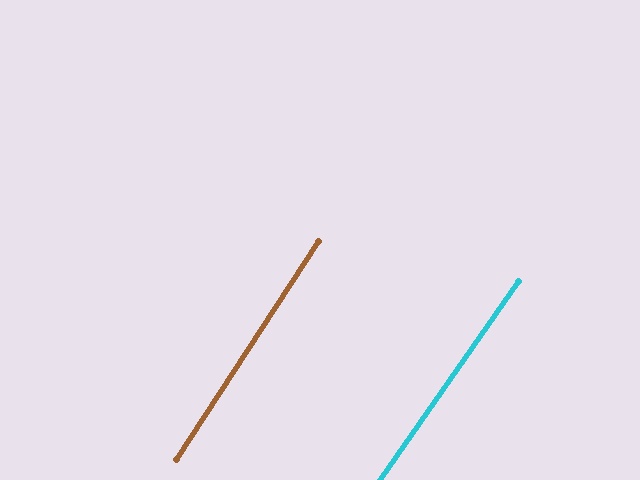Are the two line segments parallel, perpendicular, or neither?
Parallel — their directions differ by only 1.8°.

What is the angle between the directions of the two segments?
Approximately 2 degrees.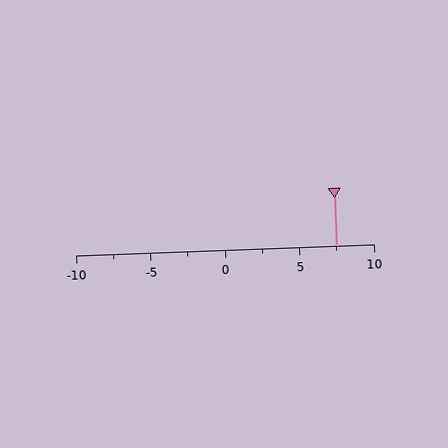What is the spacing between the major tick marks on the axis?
The major ticks are spaced 5 apart.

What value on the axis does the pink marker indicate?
The marker indicates approximately 7.5.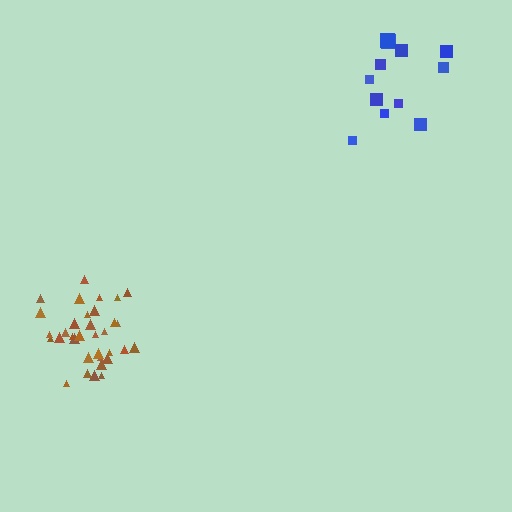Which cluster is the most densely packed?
Brown.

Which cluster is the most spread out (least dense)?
Blue.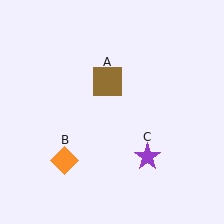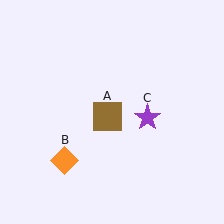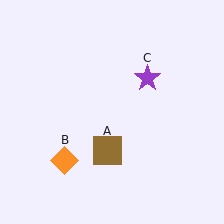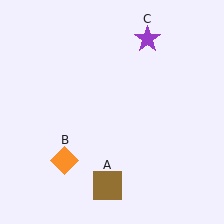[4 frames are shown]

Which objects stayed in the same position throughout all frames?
Orange diamond (object B) remained stationary.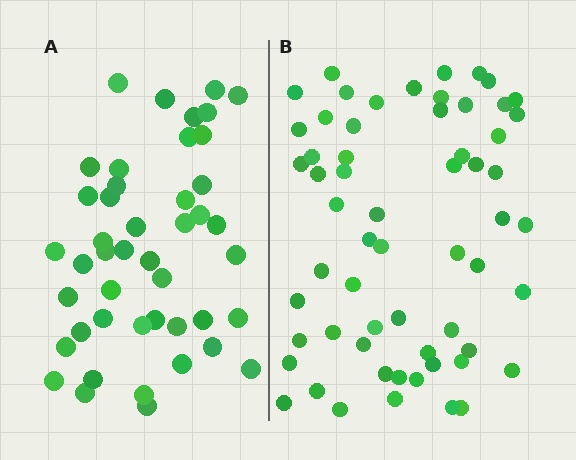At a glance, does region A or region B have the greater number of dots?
Region B (the right region) has more dots.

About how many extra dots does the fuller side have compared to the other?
Region B has approximately 15 more dots than region A.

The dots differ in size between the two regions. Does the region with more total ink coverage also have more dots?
No. Region A has more total ink coverage because its dots are larger, but region B actually contains more individual dots. Total area can be misleading — the number of items is what matters here.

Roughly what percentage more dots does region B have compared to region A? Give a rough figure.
About 35% more.